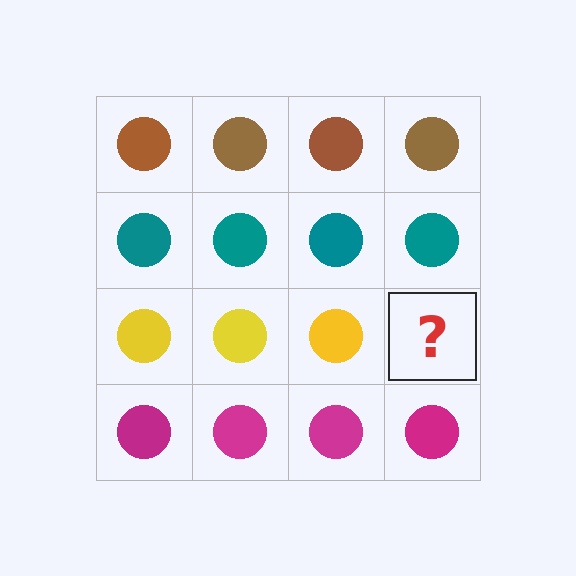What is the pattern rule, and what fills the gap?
The rule is that each row has a consistent color. The gap should be filled with a yellow circle.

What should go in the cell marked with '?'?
The missing cell should contain a yellow circle.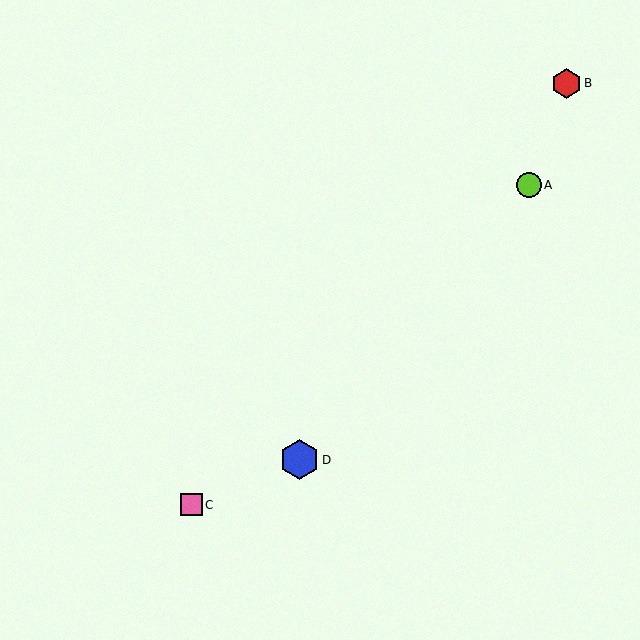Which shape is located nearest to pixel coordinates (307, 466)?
The blue hexagon (labeled D) at (300, 460) is nearest to that location.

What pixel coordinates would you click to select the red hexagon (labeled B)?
Click at (566, 83) to select the red hexagon B.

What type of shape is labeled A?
Shape A is a lime circle.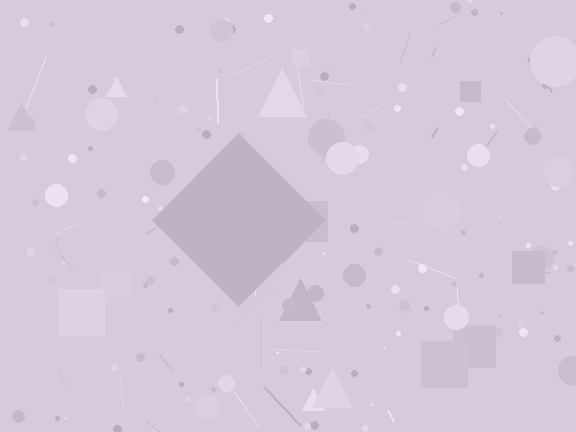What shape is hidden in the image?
A diamond is hidden in the image.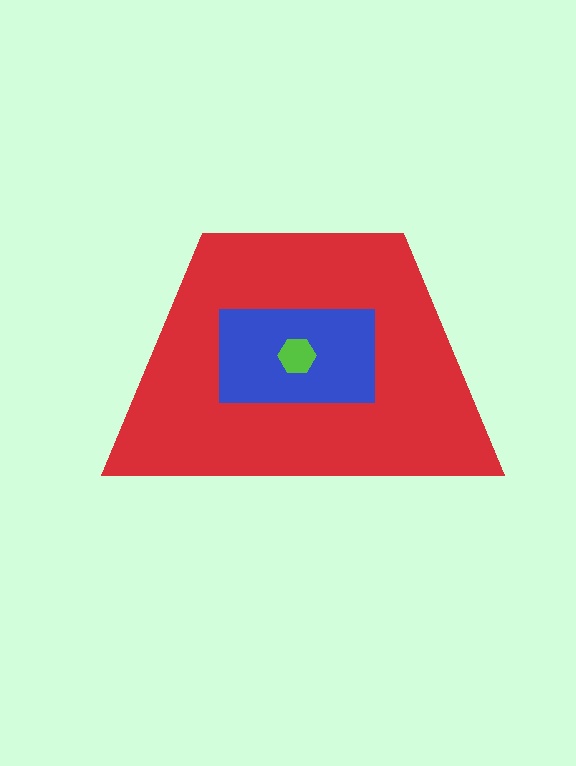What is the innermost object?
The lime hexagon.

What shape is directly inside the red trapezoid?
The blue rectangle.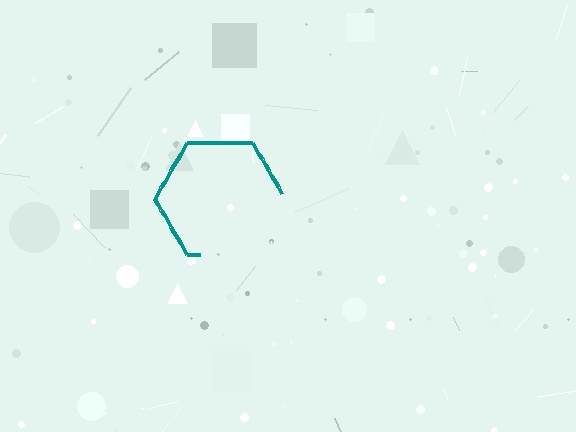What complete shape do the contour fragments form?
The contour fragments form a hexagon.